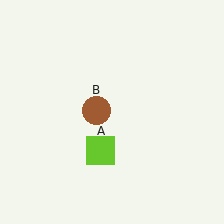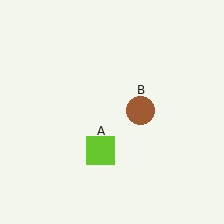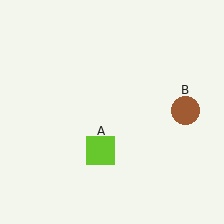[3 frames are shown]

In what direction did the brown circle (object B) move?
The brown circle (object B) moved right.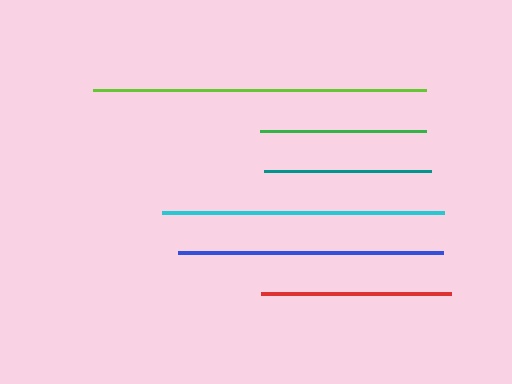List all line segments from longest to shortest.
From longest to shortest: lime, cyan, blue, red, teal, green.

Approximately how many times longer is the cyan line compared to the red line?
The cyan line is approximately 1.5 times the length of the red line.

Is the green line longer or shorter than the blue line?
The blue line is longer than the green line.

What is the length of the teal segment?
The teal segment is approximately 167 pixels long.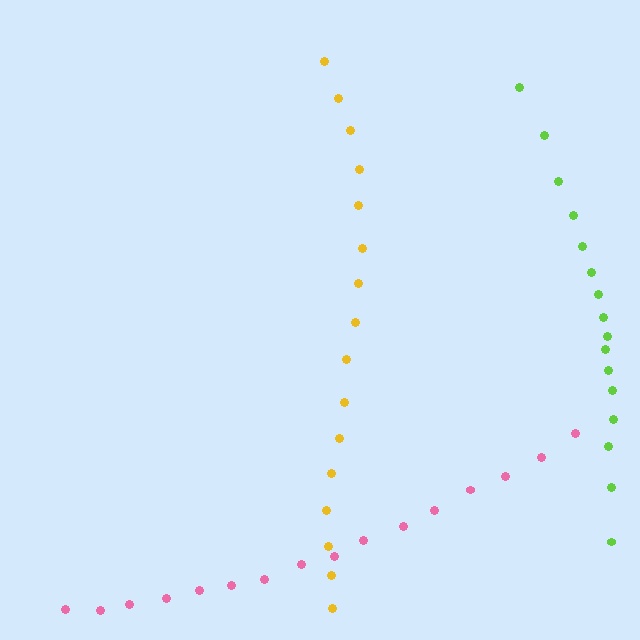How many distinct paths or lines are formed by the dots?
There are 3 distinct paths.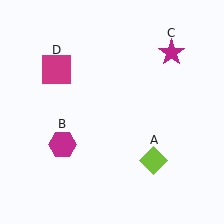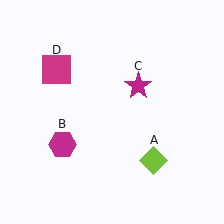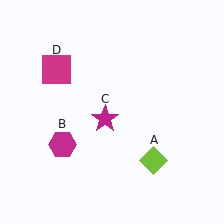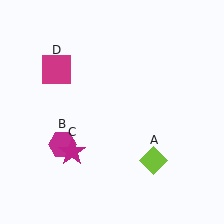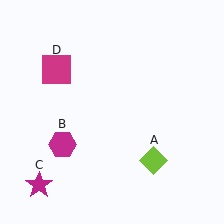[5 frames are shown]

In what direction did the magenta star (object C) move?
The magenta star (object C) moved down and to the left.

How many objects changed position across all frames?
1 object changed position: magenta star (object C).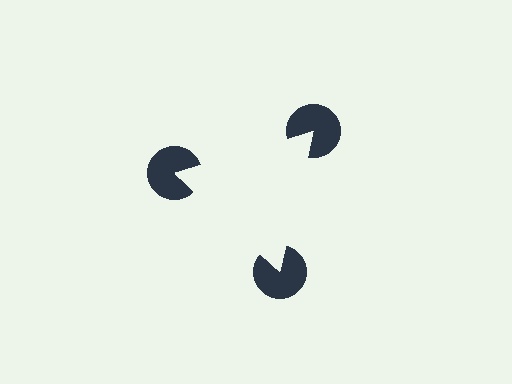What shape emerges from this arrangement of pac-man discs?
An illusory triangle — its edges are inferred from the aligned wedge cuts in the pac-man discs, not physically drawn.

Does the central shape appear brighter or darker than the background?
It typically appears slightly brighter than the background, even though no actual brightness change is drawn.